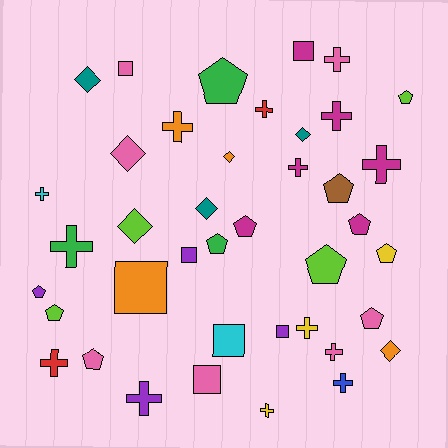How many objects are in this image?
There are 40 objects.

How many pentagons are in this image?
There are 12 pentagons.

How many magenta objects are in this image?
There are 6 magenta objects.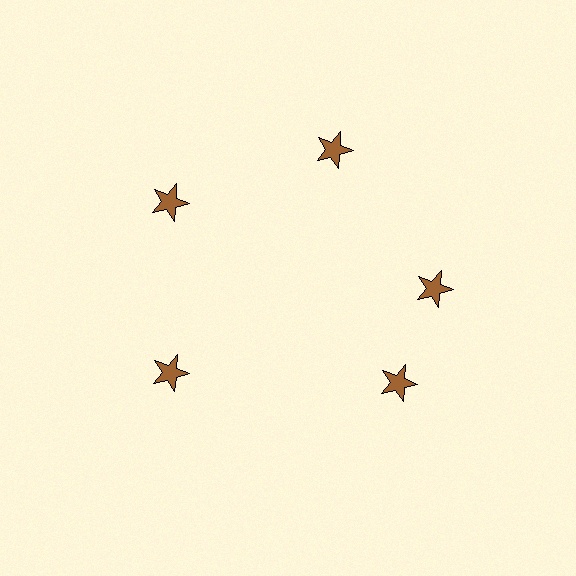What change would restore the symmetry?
The symmetry would be restored by rotating it back into even spacing with its neighbors so that all 5 stars sit at equal angles and equal distance from the center.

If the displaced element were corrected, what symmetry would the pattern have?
It would have 5-fold rotational symmetry — the pattern would map onto itself every 72 degrees.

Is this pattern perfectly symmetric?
No. The 5 brown stars are arranged in a ring, but one element near the 5 o'clock position is rotated out of alignment along the ring, breaking the 5-fold rotational symmetry.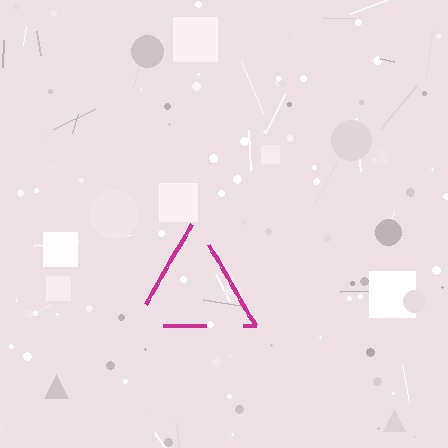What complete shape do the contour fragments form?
The contour fragments form a triangle.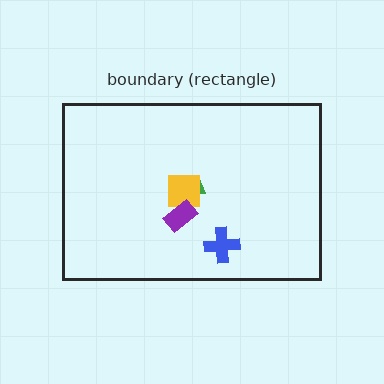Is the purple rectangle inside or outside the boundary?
Inside.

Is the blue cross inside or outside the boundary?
Inside.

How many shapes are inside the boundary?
4 inside, 0 outside.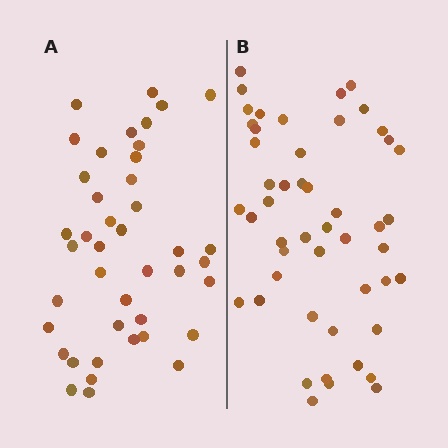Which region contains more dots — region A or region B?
Region B (the right region) has more dots.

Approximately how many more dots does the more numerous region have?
Region B has roughly 8 or so more dots than region A.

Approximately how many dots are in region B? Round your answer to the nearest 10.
About 50 dots. (The exact count is 49, which rounds to 50.)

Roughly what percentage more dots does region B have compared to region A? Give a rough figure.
About 15% more.